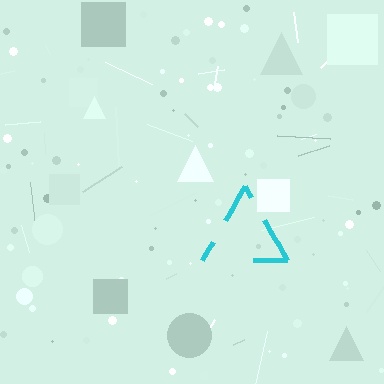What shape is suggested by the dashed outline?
The dashed outline suggests a triangle.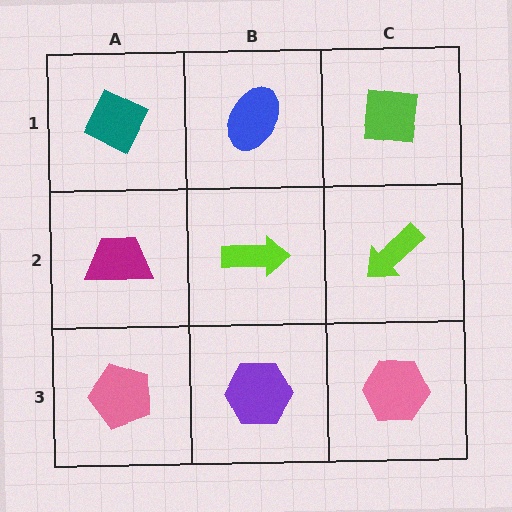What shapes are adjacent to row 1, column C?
A lime arrow (row 2, column C), a blue ellipse (row 1, column B).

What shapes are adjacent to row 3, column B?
A lime arrow (row 2, column B), a pink pentagon (row 3, column A), a pink hexagon (row 3, column C).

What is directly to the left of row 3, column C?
A purple hexagon.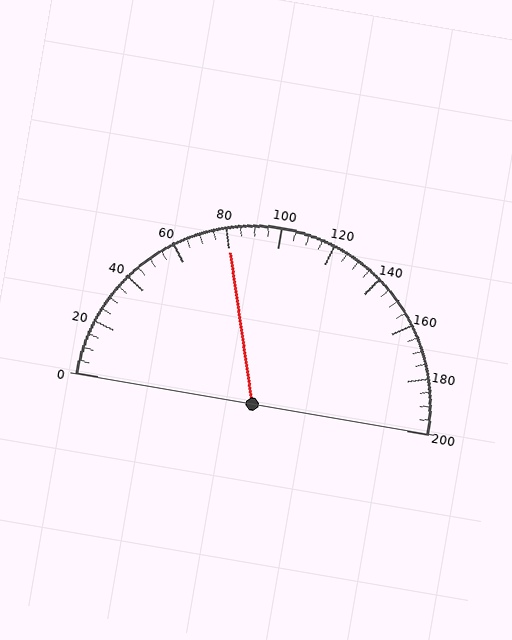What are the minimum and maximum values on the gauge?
The gauge ranges from 0 to 200.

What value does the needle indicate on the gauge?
The needle indicates approximately 80.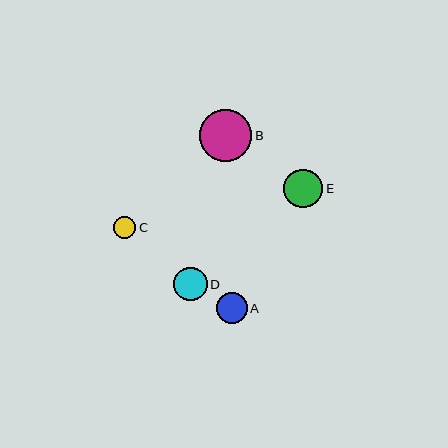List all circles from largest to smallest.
From largest to smallest: B, E, D, A, C.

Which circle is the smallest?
Circle C is the smallest with a size of approximately 22 pixels.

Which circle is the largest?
Circle B is the largest with a size of approximately 52 pixels.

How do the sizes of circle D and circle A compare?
Circle D and circle A are approximately the same size.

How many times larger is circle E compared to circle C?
Circle E is approximately 1.8 times the size of circle C.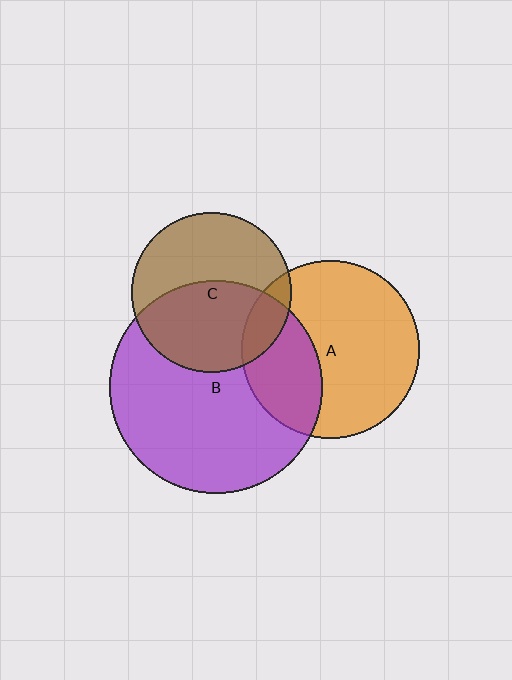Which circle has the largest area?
Circle B (purple).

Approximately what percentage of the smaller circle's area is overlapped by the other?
Approximately 30%.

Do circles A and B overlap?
Yes.